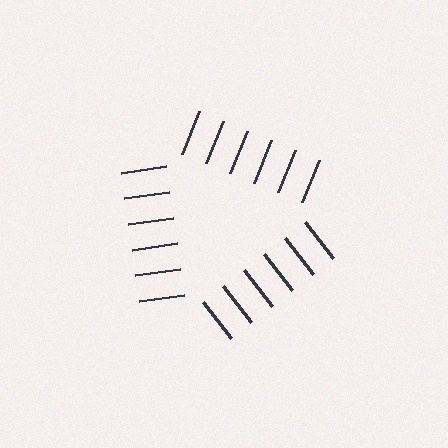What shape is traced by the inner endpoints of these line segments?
An illusory triangle — the line segments terminate on its edges but no continuous stroke is drawn.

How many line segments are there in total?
18 — 6 along each of the 3 edges.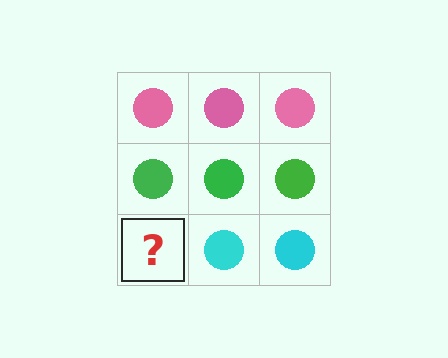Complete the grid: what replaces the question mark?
The question mark should be replaced with a cyan circle.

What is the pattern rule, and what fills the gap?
The rule is that each row has a consistent color. The gap should be filled with a cyan circle.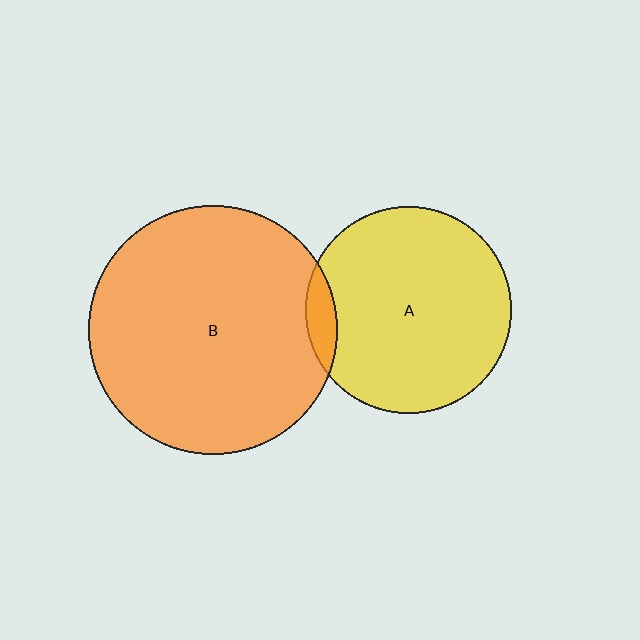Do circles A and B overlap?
Yes.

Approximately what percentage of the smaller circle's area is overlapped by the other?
Approximately 5%.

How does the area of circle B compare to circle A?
Approximately 1.5 times.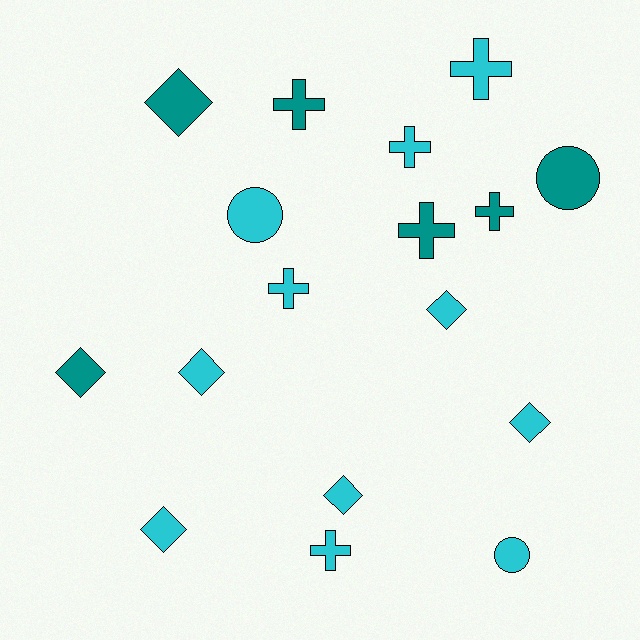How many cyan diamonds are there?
There are 5 cyan diamonds.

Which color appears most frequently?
Cyan, with 11 objects.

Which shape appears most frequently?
Cross, with 7 objects.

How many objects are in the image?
There are 17 objects.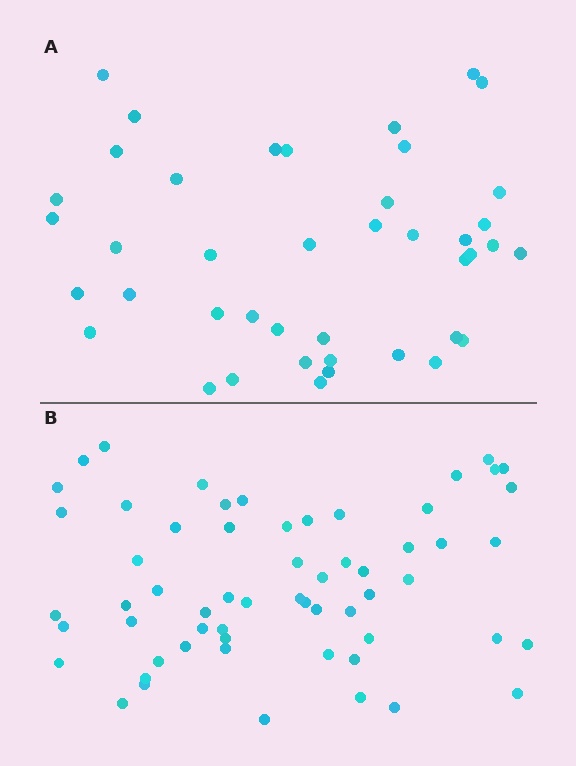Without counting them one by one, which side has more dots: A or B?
Region B (the bottom region) has more dots.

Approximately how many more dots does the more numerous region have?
Region B has approximately 20 more dots than region A.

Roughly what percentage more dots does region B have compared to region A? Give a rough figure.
About 45% more.